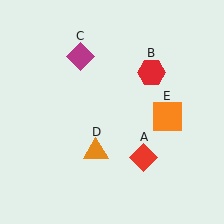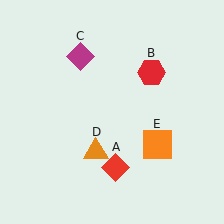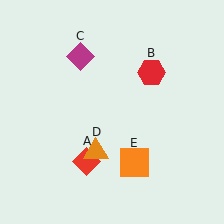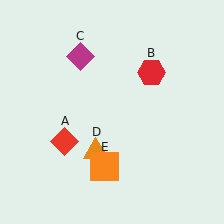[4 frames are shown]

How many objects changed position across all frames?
2 objects changed position: red diamond (object A), orange square (object E).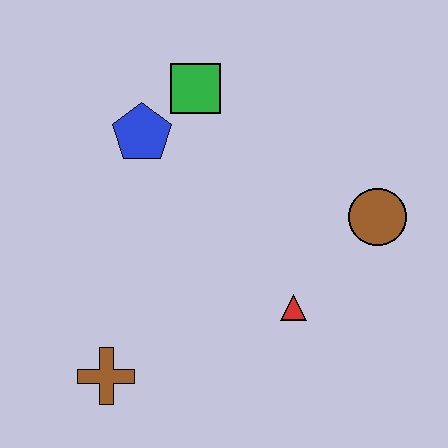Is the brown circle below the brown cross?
No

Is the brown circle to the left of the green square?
No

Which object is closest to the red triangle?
The brown circle is closest to the red triangle.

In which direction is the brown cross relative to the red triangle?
The brown cross is to the left of the red triangle.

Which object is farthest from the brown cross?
The brown circle is farthest from the brown cross.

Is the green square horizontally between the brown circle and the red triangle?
No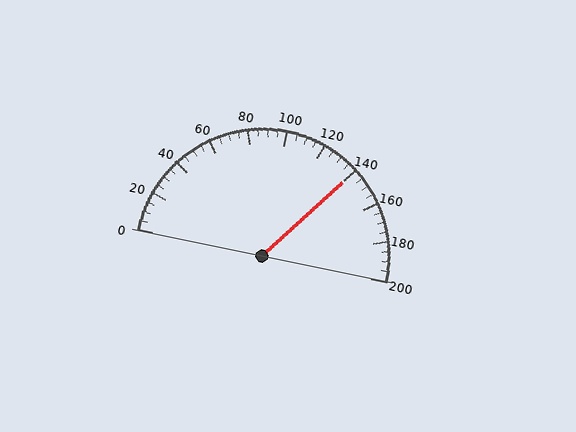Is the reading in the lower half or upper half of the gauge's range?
The reading is in the upper half of the range (0 to 200).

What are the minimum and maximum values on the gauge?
The gauge ranges from 0 to 200.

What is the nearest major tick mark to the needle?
The nearest major tick mark is 140.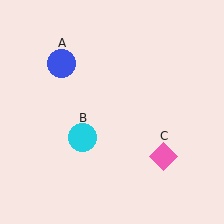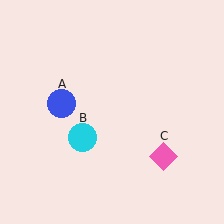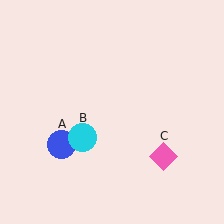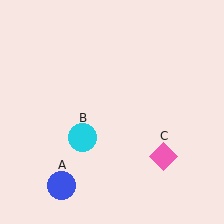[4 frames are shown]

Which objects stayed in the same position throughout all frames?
Cyan circle (object B) and pink diamond (object C) remained stationary.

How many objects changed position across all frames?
1 object changed position: blue circle (object A).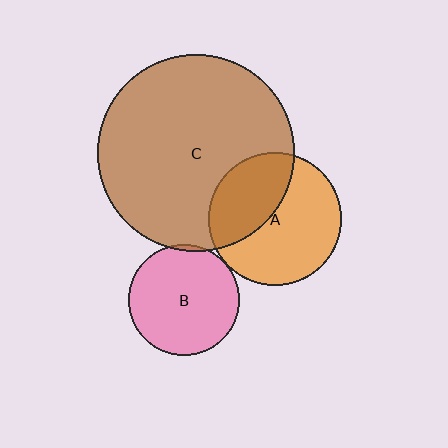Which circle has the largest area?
Circle C (brown).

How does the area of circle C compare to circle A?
Approximately 2.2 times.